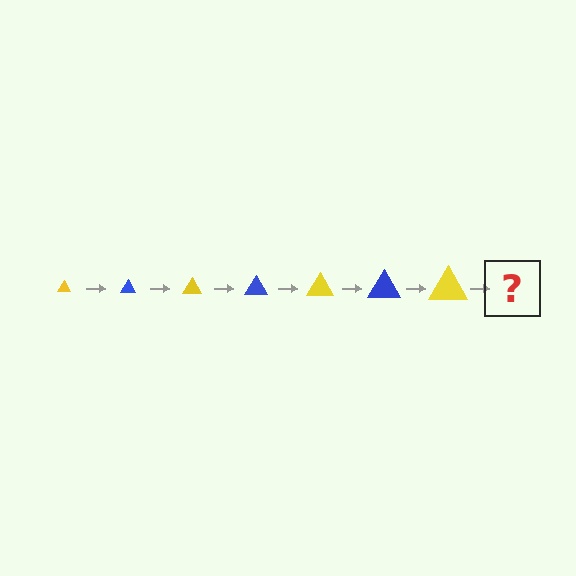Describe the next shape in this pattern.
It should be a blue triangle, larger than the previous one.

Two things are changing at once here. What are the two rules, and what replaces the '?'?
The two rules are that the triangle grows larger each step and the color cycles through yellow and blue. The '?' should be a blue triangle, larger than the previous one.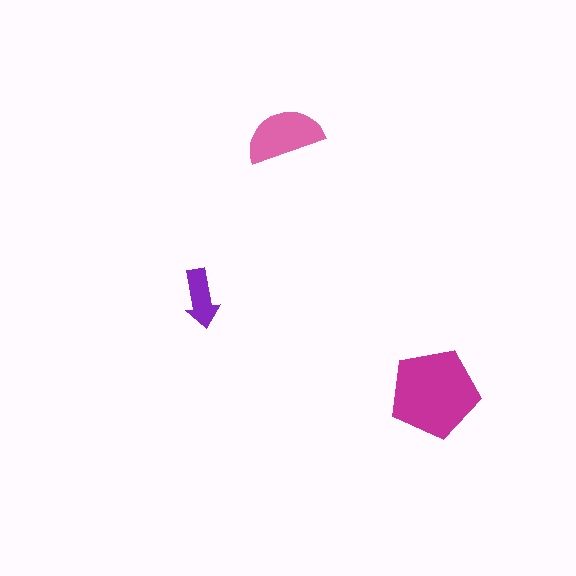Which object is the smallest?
The purple arrow.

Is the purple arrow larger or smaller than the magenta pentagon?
Smaller.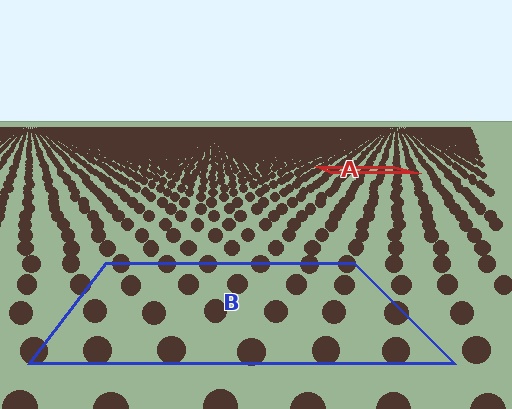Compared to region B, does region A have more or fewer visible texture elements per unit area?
Region A has more texture elements per unit area — they are packed more densely because it is farther away.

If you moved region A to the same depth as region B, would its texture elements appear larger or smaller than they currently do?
They would appear larger. At a closer depth, the same texture elements are projected at a bigger on-screen size.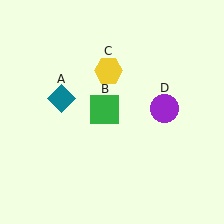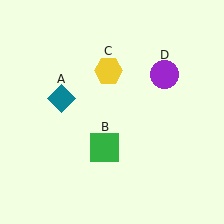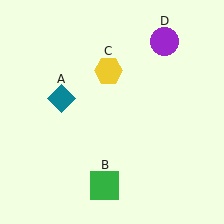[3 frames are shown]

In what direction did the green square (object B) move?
The green square (object B) moved down.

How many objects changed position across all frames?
2 objects changed position: green square (object B), purple circle (object D).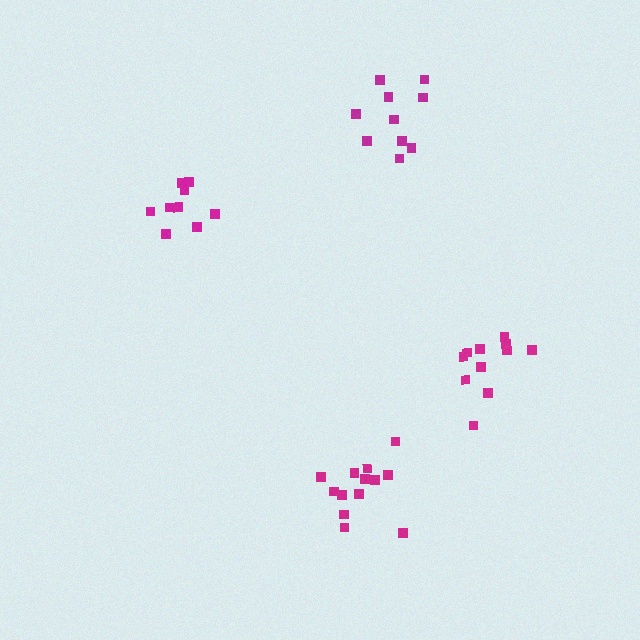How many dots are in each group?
Group 1: 13 dots, Group 2: 10 dots, Group 3: 9 dots, Group 4: 11 dots (43 total).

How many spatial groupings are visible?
There are 4 spatial groupings.